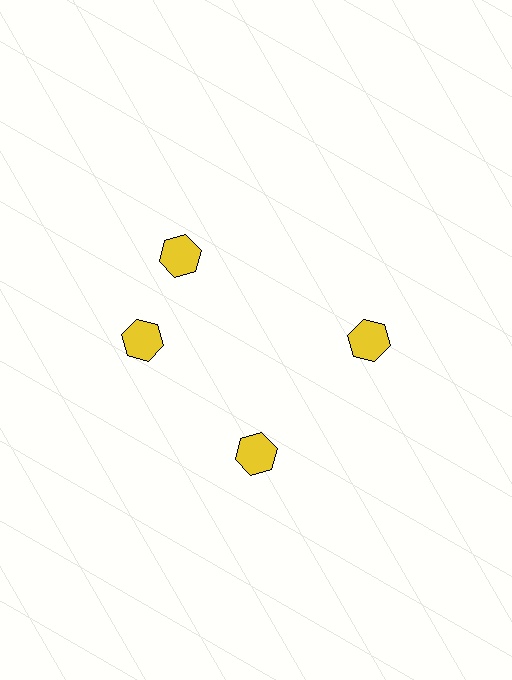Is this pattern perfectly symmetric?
No. The 4 yellow hexagons are arranged in a ring, but one element near the 12 o'clock position is rotated out of alignment along the ring, breaking the 4-fold rotational symmetry.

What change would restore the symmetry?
The symmetry would be restored by rotating it back into even spacing with its neighbors so that all 4 hexagons sit at equal angles and equal distance from the center.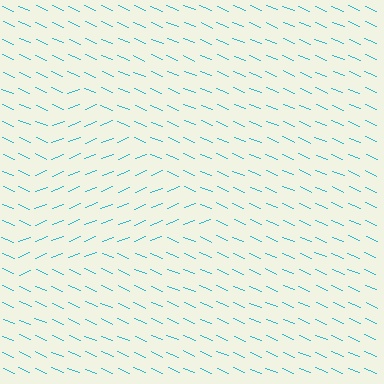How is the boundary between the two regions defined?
The boundary is defined purely by a change in line orientation (approximately 45 degrees difference). All lines are the same color and thickness.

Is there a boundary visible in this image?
Yes, there is a texture boundary formed by a change in line orientation.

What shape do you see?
I see a triangle.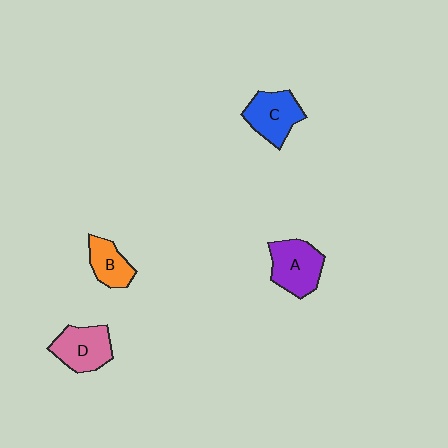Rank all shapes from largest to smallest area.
From largest to smallest: A (purple), D (pink), C (blue), B (orange).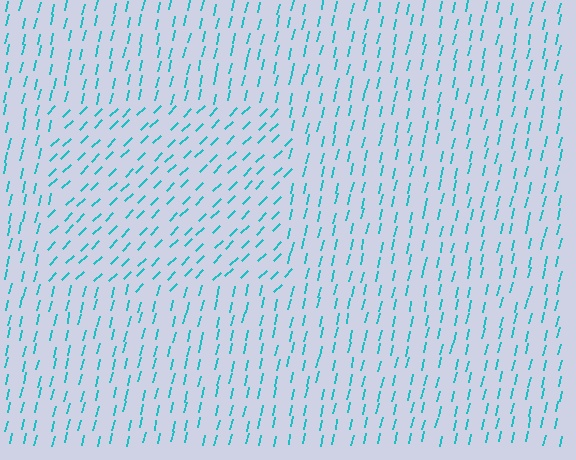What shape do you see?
I see a rectangle.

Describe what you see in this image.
The image is filled with small cyan line segments. A rectangle region in the image has lines oriented differently from the surrounding lines, creating a visible texture boundary.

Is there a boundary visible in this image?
Yes, there is a texture boundary formed by a change in line orientation.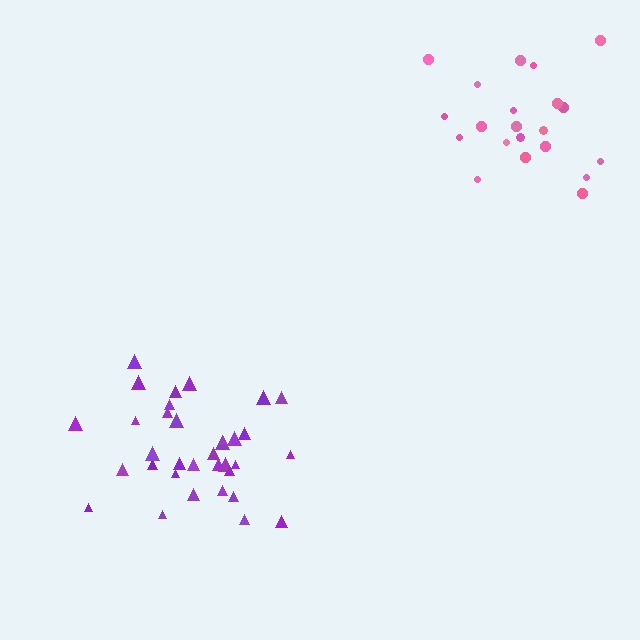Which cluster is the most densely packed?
Purple.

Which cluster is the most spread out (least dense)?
Pink.